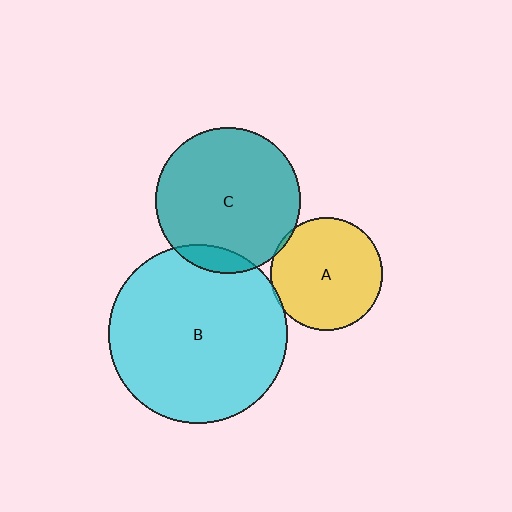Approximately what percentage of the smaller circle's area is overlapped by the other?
Approximately 5%.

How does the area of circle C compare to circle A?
Approximately 1.7 times.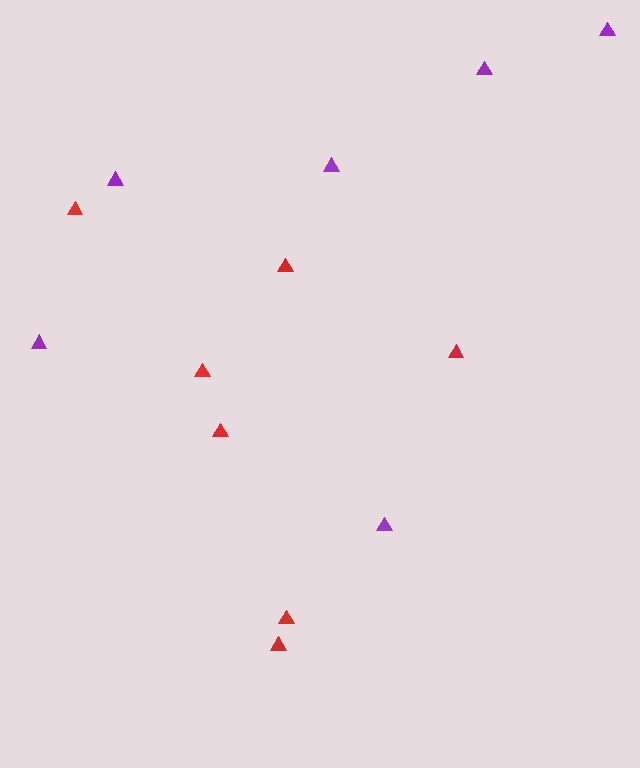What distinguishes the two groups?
There are 2 groups: one group of purple triangles (6) and one group of red triangles (7).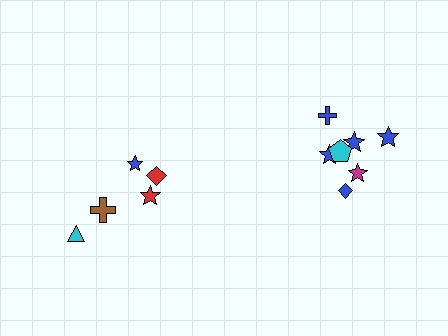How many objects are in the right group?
There are 7 objects.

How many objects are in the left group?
There are 5 objects.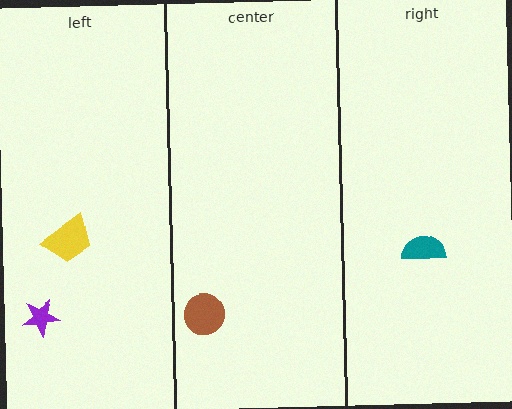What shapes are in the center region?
The brown circle.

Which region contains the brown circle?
The center region.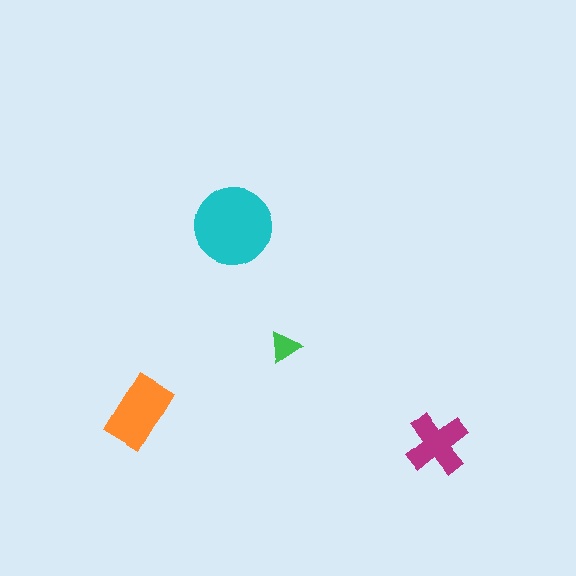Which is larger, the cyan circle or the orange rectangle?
The cyan circle.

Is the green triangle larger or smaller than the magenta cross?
Smaller.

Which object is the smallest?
The green triangle.